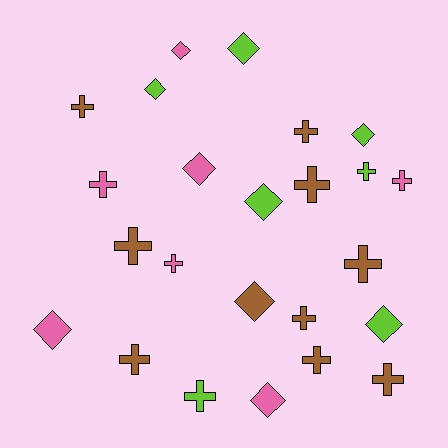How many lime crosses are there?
There are 2 lime crosses.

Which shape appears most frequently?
Cross, with 14 objects.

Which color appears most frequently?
Brown, with 10 objects.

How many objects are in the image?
There are 24 objects.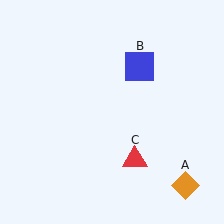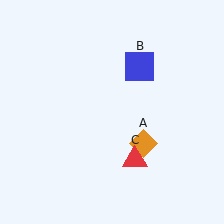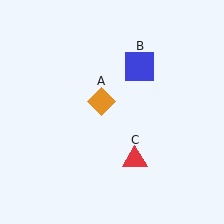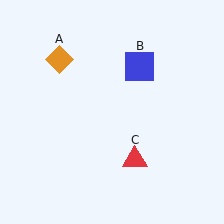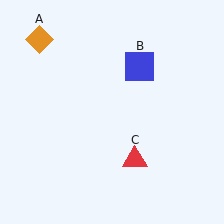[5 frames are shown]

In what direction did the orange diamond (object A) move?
The orange diamond (object A) moved up and to the left.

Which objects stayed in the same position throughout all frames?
Blue square (object B) and red triangle (object C) remained stationary.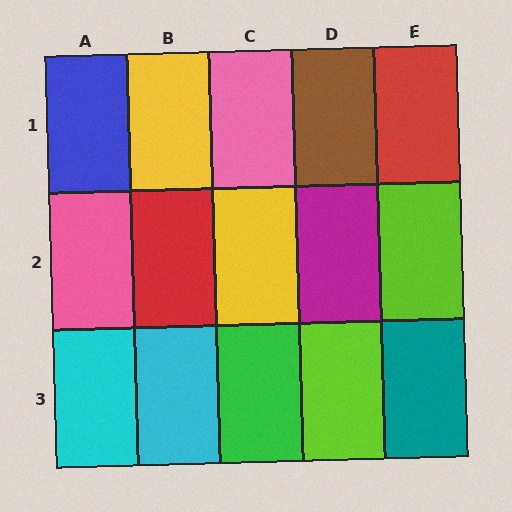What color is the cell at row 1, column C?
Pink.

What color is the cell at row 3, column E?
Teal.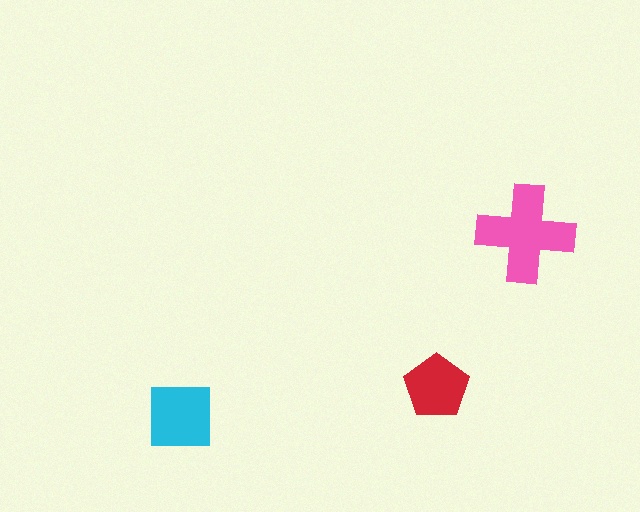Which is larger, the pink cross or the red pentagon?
The pink cross.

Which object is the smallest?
The red pentagon.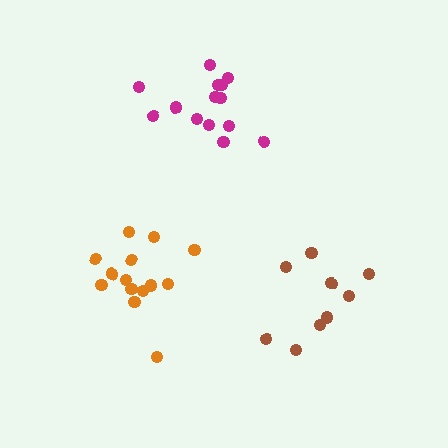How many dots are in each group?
Group 1: 9 dots, Group 2: 14 dots, Group 3: 14 dots (37 total).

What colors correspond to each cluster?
The clusters are colored: brown, orange, magenta.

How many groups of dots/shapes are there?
There are 3 groups.